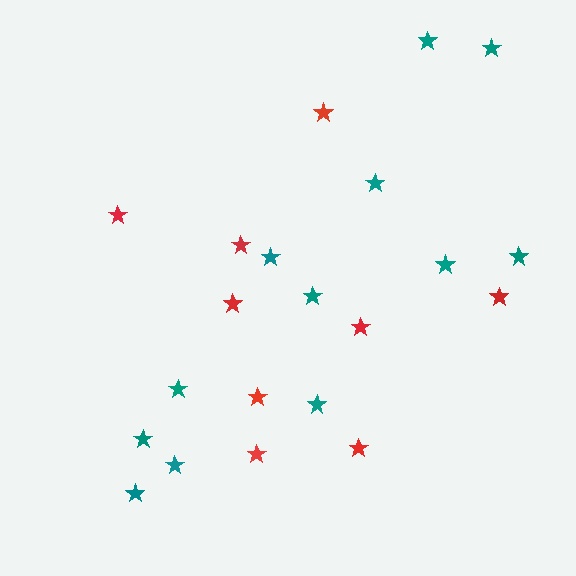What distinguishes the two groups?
There are 2 groups: one group of teal stars (12) and one group of red stars (9).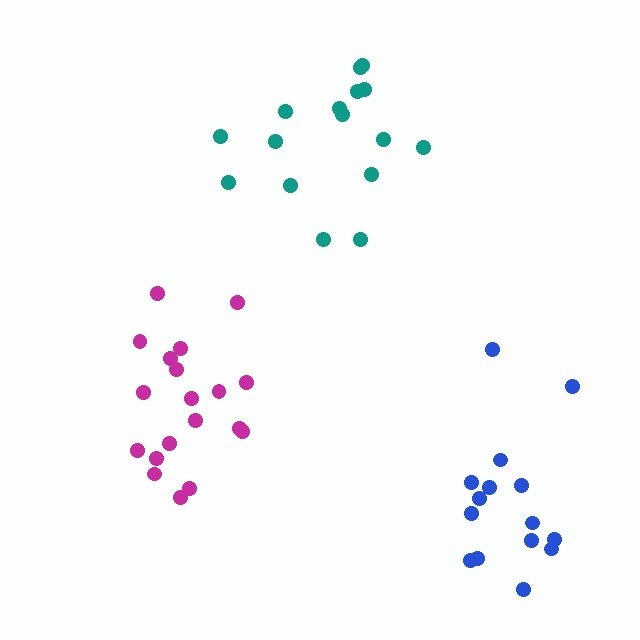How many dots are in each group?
Group 1: 16 dots, Group 2: 19 dots, Group 3: 15 dots (50 total).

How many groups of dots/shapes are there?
There are 3 groups.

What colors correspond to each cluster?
The clusters are colored: teal, magenta, blue.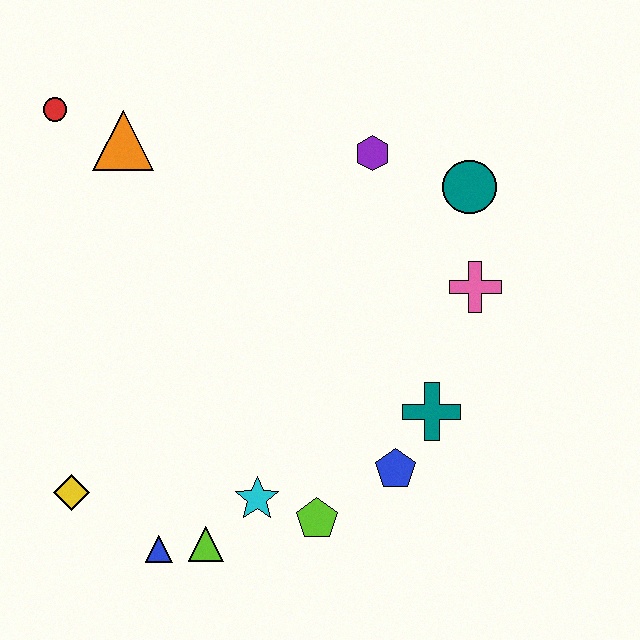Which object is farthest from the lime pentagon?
The red circle is farthest from the lime pentagon.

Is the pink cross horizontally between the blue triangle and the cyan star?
No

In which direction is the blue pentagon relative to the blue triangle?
The blue pentagon is to the right of the blue triangle.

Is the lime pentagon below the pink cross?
Yes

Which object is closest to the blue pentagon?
The teal cross is closest to the blue pentagon.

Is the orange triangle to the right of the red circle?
Yes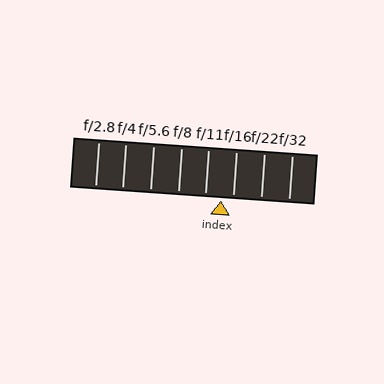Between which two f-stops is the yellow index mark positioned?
The index mark is between f/11 and f/16.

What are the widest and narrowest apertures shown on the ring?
The widest aperture shown is f/2.8 and the narrowest is f/32.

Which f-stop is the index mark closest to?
The index mark is closest to f/16.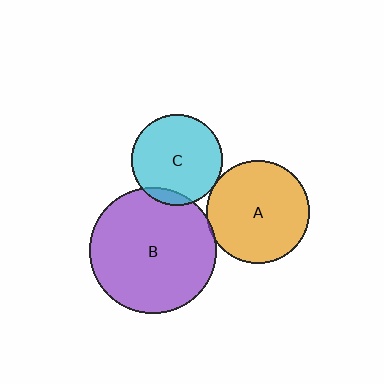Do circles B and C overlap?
Yes.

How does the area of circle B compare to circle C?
Approximately 1.9 times.